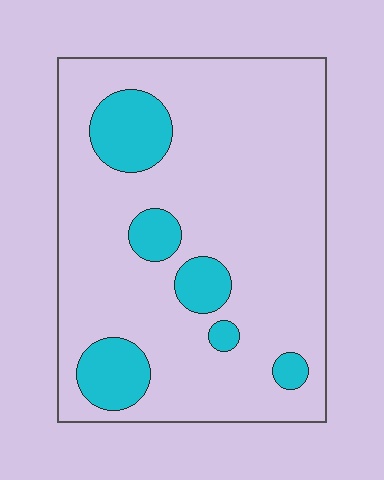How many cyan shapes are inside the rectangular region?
6.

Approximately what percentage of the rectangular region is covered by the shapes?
Approximately 15%.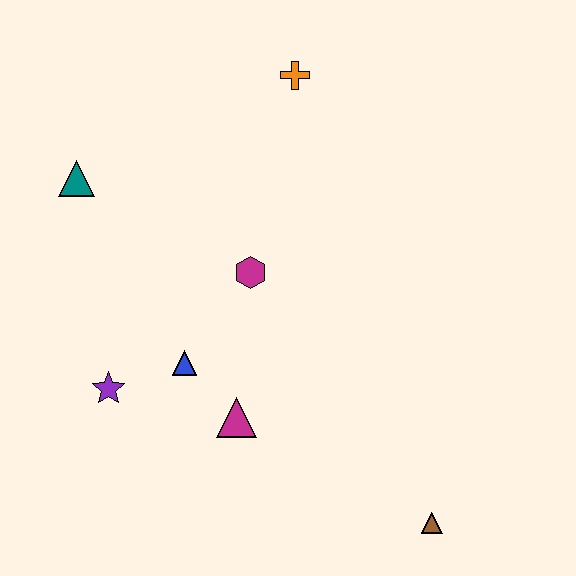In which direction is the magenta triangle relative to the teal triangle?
The magenta triangle is below the teal triangle.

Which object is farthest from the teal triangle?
The brown triangle is farthest from the teal triangle.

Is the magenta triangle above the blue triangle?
No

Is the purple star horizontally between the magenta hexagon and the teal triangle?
Yes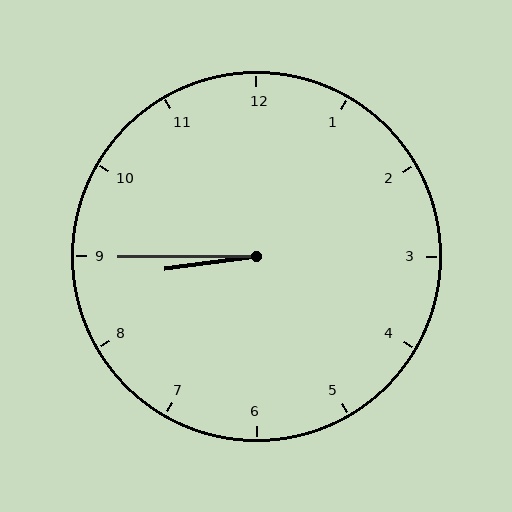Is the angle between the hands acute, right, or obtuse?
It is acute.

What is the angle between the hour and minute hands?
Approximately 8 degrees.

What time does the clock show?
8:45.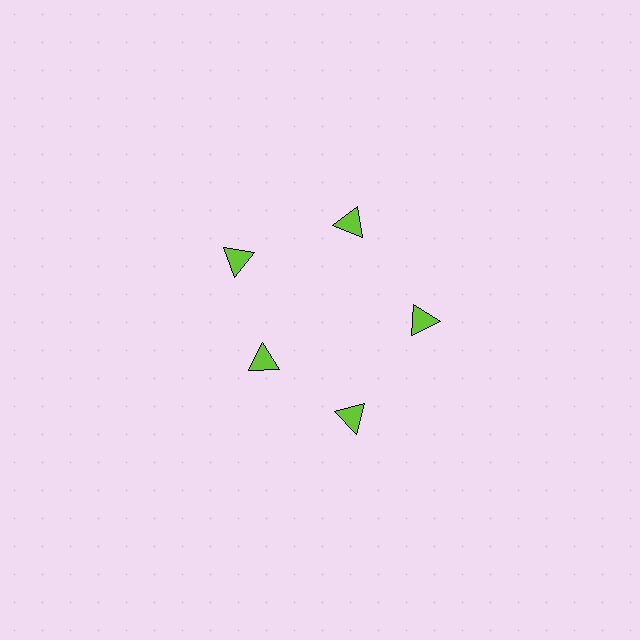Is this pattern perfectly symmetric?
No. The 5 lime triangles are arranged in a ring, but one element near the 8 o'clock position is pulled inward toward the center, breaking the 5-fold rotational symmetry.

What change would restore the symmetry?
The symmetry would be restored by moving it outward, back onto the ring so that all 5 triangles sit at equal angles and equal distance from the center.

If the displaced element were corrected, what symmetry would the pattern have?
It would have 5-fold rotational symmetry — the pattern would map onto itself every 72 degrees.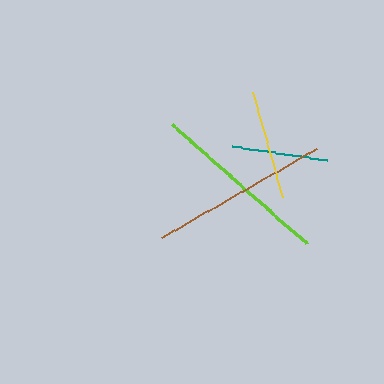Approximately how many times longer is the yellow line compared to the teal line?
The yellow line is approximately 1.1 times the length of the teal line.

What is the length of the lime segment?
The lime segment is approximately 179 pixels long.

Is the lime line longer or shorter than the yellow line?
The lime line is longer than the yellow line.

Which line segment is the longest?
The brown line is the longest at approximately 180 pixels.